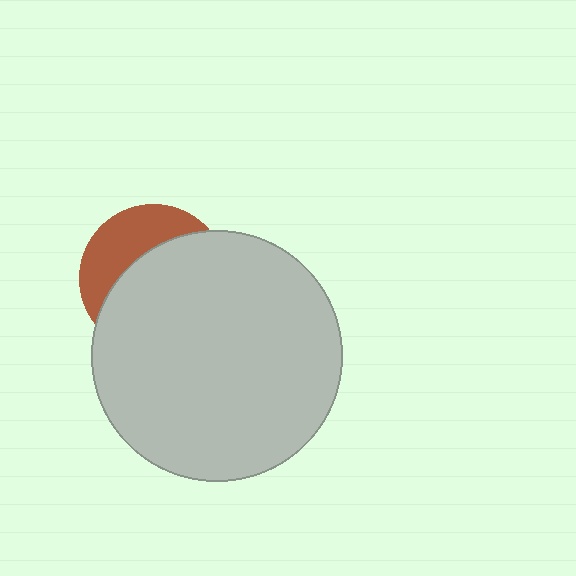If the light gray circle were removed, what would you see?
You would see the complete brown circle.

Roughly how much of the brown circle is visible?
A small part of it is visible (roughly 35%).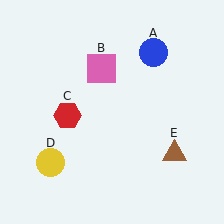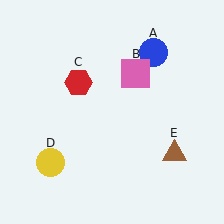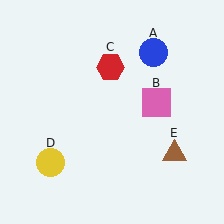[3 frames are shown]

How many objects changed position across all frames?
2 objects changed position: pink square (object B), red hexagon (object C).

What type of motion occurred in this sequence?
The pink square (object B), red hexagon (object C) rotated clockwise around the center of the scene.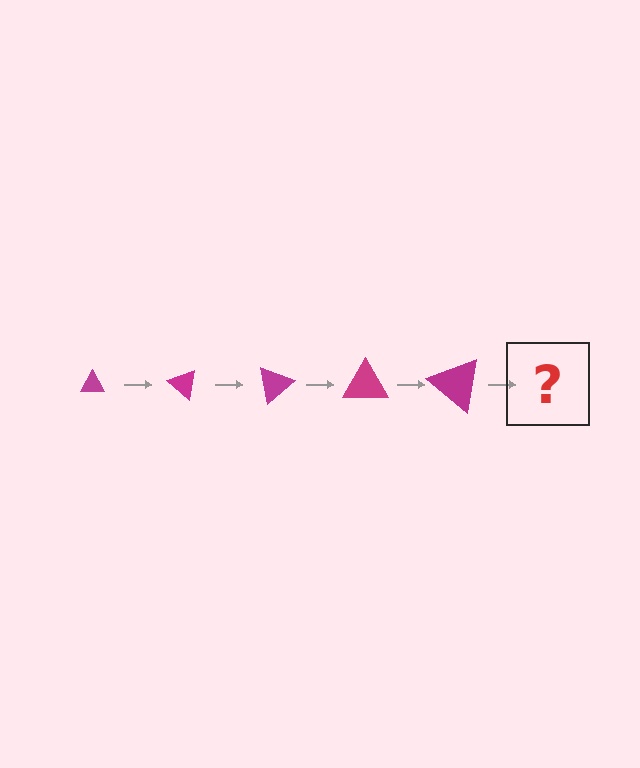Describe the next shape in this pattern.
It should be a triangle, larger than the previous one and rotated 200 degrees from the start.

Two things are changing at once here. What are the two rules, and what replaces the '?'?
The two rules are that the triangle grows larger each step and it rotates 40 degrees each step. The '?' should be a triangle, larger than the previous one and rotated 200 degrees from the start.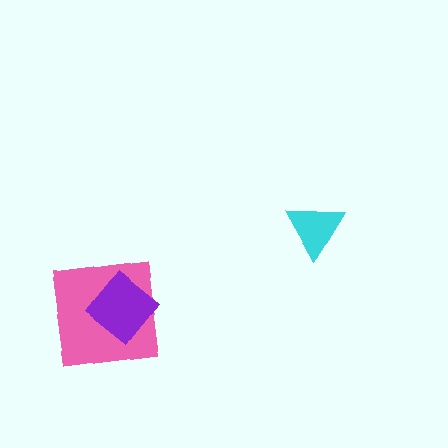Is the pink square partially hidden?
Yes, it is partially covered by another shape.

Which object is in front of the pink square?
The purple diamond is in front of the pink square.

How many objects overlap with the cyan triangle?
0 objects overlap with the cyan triangle.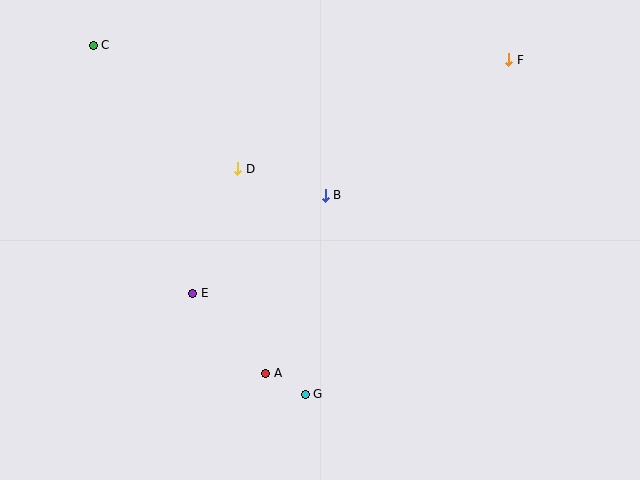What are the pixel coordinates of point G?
Point G is at (305, 394).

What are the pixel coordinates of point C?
Point C is at (93, 45).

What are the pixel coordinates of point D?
Point D is at (238, 169).